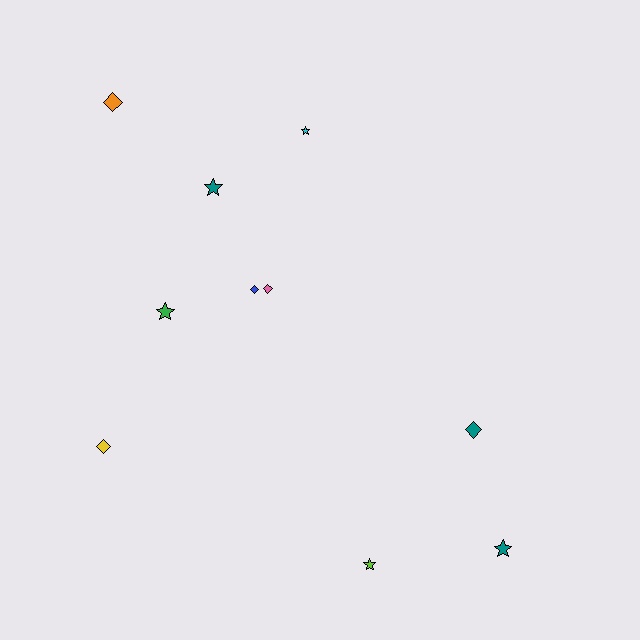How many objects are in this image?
There are 10 objects.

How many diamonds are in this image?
There are 5 diamonds.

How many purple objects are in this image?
There are no purple objects.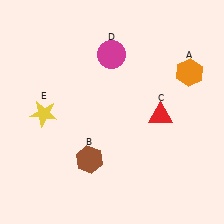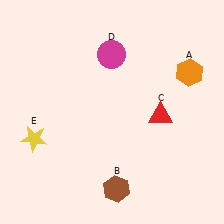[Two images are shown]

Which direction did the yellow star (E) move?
The yellow star (E) moved down.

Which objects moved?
The objects that moved are: the brown hexagon (B), the yellow star (E).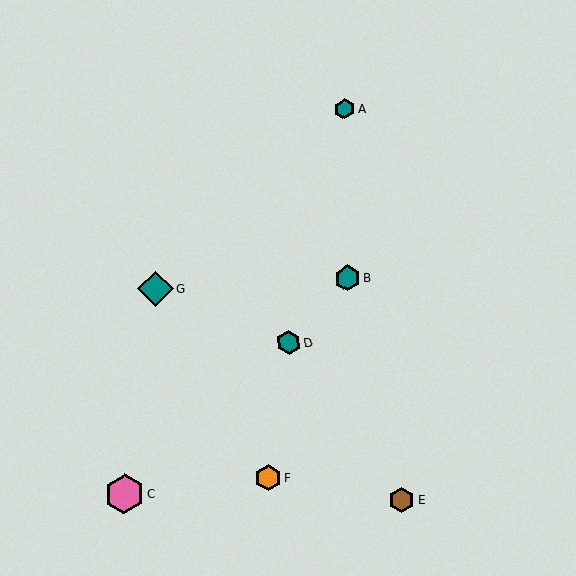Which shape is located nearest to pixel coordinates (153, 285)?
The teal diamond (labeled G) at (155, 289) is nearest to that location.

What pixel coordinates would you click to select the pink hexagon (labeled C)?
Click at (124, 494) to select the pink hexagon C.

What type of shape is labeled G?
Shape G is a teal diamond.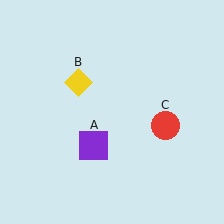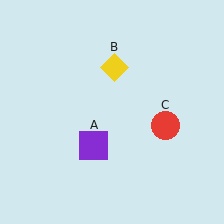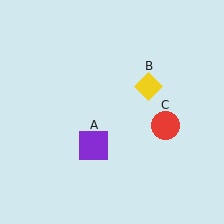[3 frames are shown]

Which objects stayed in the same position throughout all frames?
Purple square (object A) and red circle (object C) remained stationary.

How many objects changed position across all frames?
1 object changed position: yellow diamond (object B).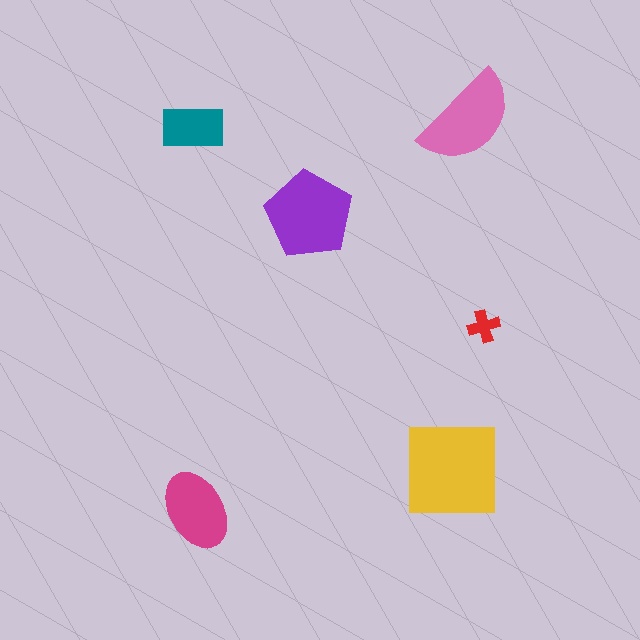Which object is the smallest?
The red cross.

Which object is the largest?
The yellow square.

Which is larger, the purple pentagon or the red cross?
The purple pentagon.